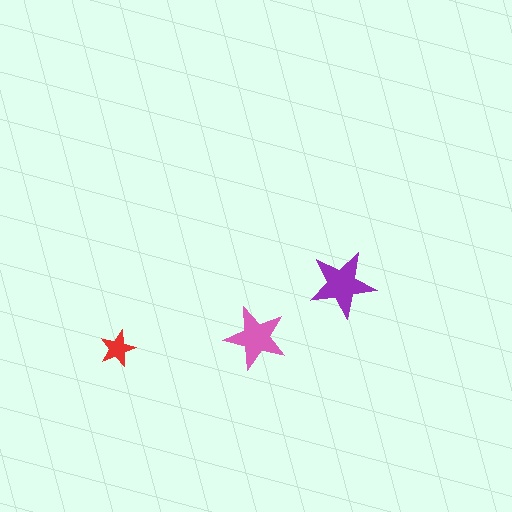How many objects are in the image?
There are 3 objects in the image.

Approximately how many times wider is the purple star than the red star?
About 2 times wider.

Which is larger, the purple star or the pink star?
The purple one.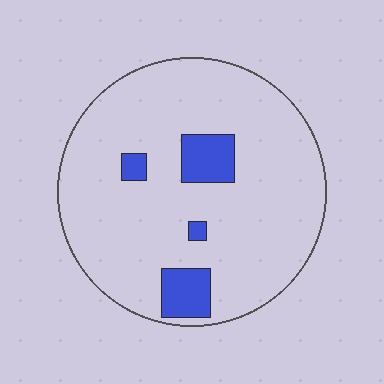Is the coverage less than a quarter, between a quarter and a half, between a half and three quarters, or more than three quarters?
Less than a quarter.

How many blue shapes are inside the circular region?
4.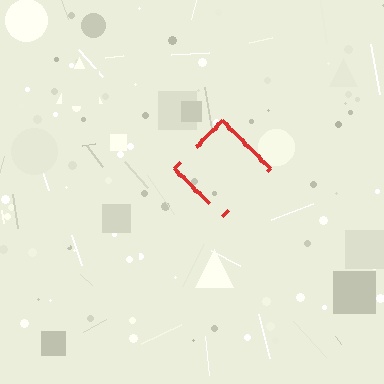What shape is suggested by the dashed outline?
The dashed outline suggests a diamond.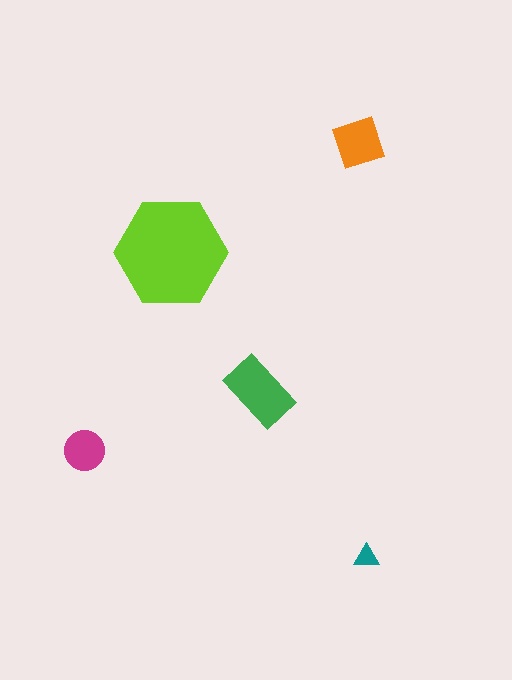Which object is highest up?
The orange square is topmost.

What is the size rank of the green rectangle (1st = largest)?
2nd.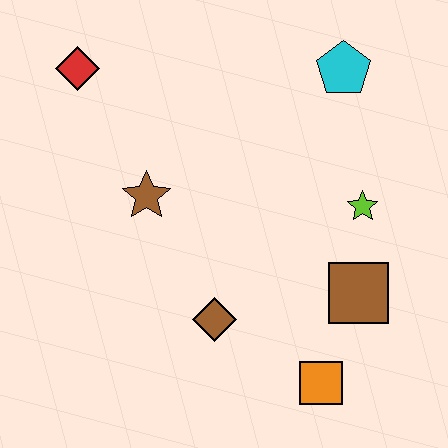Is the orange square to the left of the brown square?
Yes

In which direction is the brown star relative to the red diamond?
The brown star is below the red diamond.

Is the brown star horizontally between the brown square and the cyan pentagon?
No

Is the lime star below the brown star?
Yes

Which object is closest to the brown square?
The lime star is closest to the brown square.